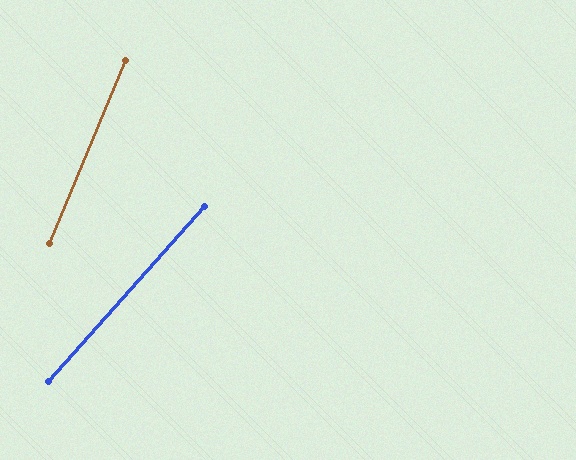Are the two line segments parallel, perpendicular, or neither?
Neither parallel nor perpendicular — they differ by about 19°.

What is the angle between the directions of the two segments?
Approximately 19 degrees.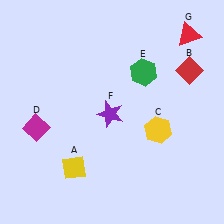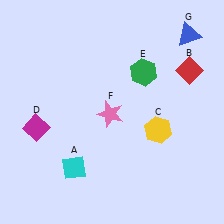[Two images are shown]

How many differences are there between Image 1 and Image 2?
There are 3 differences between the two images.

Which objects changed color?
A changed from yellow to cyan. F changed from purple to pink. G changed from red to blue.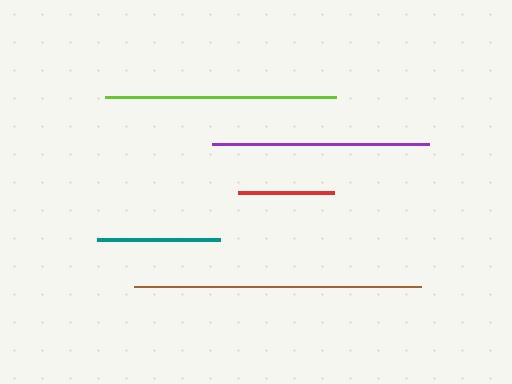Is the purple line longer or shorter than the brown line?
The brown line is longer than the purple line.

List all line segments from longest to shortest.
From longest to shortest: brown, lime, purple, teal, red.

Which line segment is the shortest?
The red line is the shortest at approximately 97 pixels.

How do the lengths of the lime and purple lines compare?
The lime and purple lines are approximately the same length.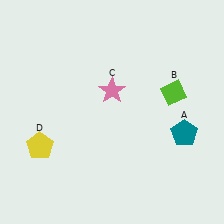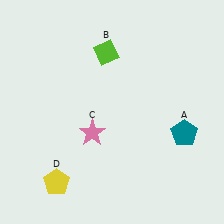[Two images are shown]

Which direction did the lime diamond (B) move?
The lime diamond (B) moved left.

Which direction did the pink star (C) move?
The pink star (C) moved down.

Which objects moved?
The objects that moved are: the lime diamond (B), the pink star (C), the yellow pentagon (D).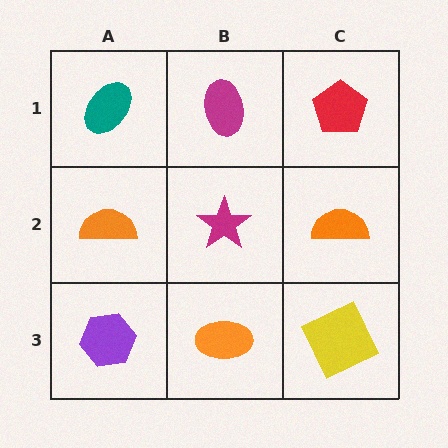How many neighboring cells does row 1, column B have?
3.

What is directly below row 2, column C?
A yellow square.